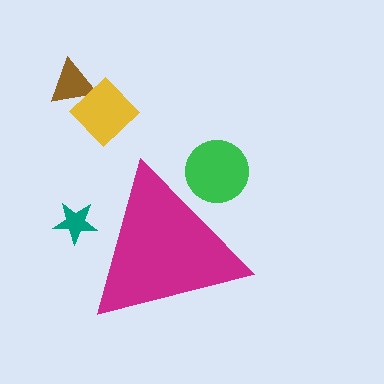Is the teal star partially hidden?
Yes, the teal star is partially hidden behind the magenta triangle.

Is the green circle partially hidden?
Yes, the green circle is partially hidden behind the magenta triangle.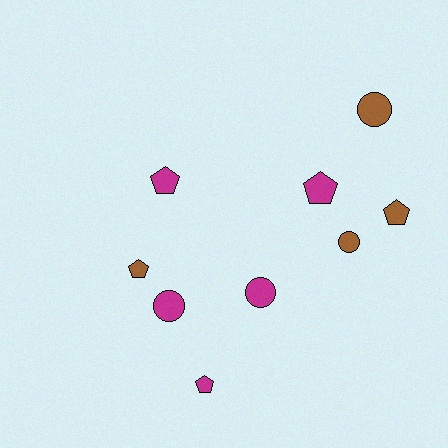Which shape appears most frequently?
Pentagon, with 5 objects.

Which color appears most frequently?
Magenta, with 5 objects.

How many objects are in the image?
There are 9 objects.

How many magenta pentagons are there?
There are 3 magenta pentagons.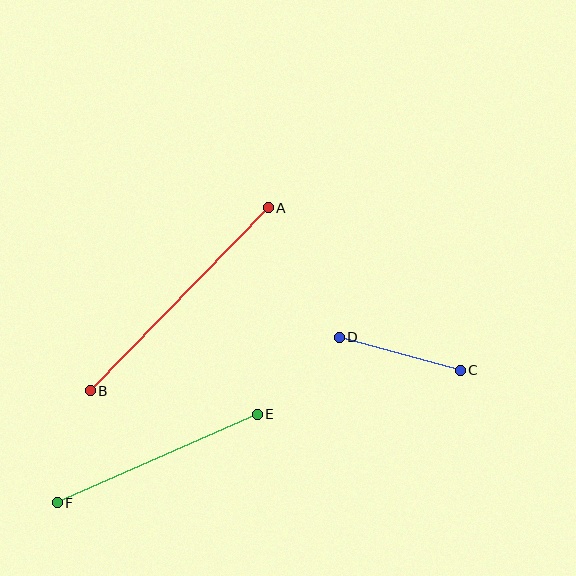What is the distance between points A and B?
The distance is approximately 255 pixels.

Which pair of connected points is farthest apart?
Points A and B are farthest apart.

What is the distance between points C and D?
The distance is approximately 125 pixels.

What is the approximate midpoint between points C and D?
The midpoint is at approximately (400, 354) pixels.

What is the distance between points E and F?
The distance is approximately 219 pixels.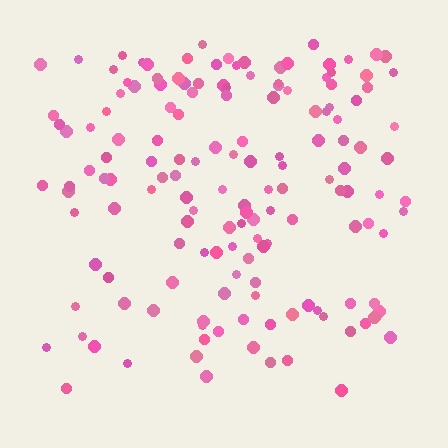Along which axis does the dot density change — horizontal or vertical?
Vertical.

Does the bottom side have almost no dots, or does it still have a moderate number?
Still a moderate number, just noticeably fewer than the top.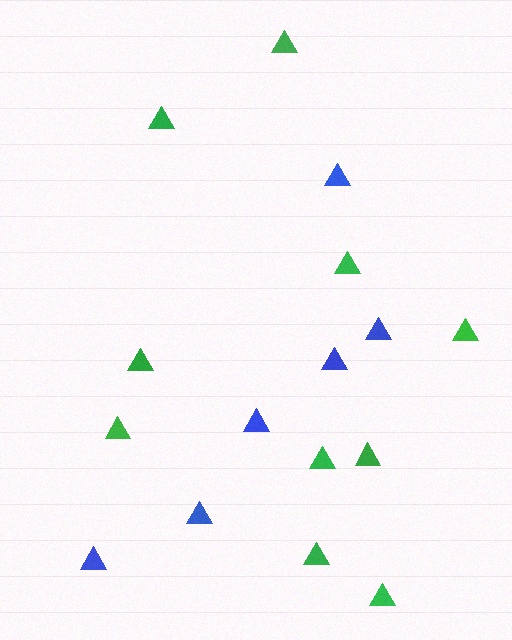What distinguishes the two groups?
There are 2 groups: one group of blue triangles (6) and one group of green triangles (10).